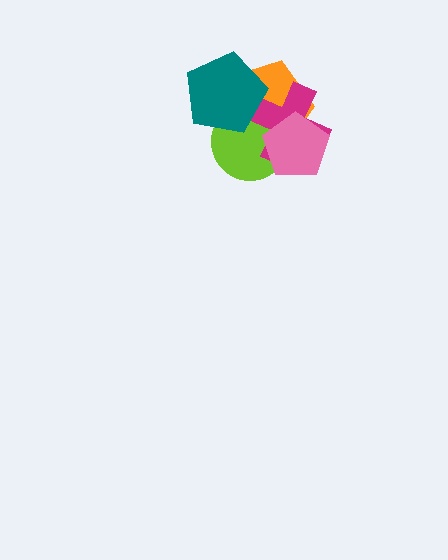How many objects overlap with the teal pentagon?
3 objects overlap with the teal pentagon.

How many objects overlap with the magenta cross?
4 objects overlap with the magenta cross.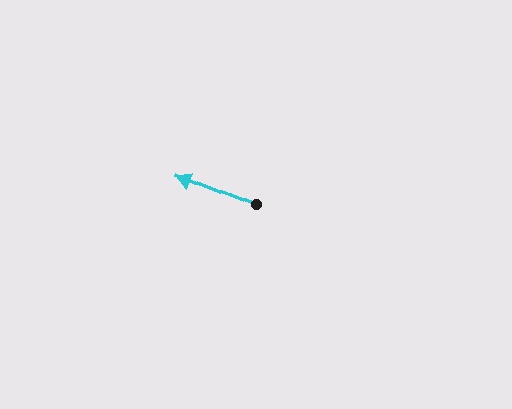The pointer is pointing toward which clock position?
Roughly 10 o'clock.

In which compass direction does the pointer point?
West.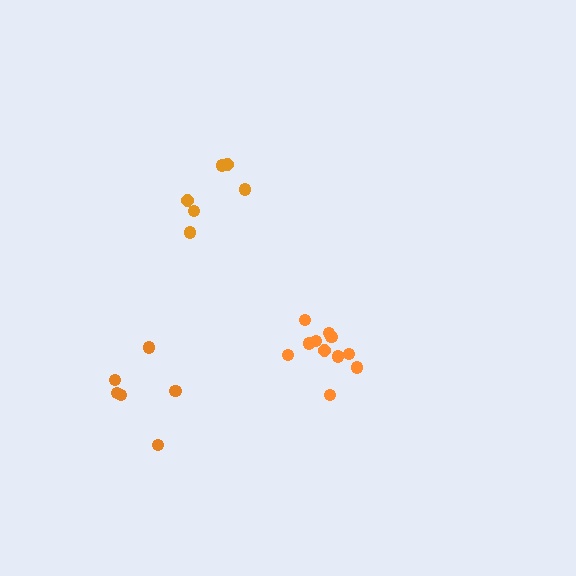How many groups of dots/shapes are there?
There are 3 groups.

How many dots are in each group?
Group 1: 6 dots, Group 2: 12 dots, Group 3: 6 dots (24 total).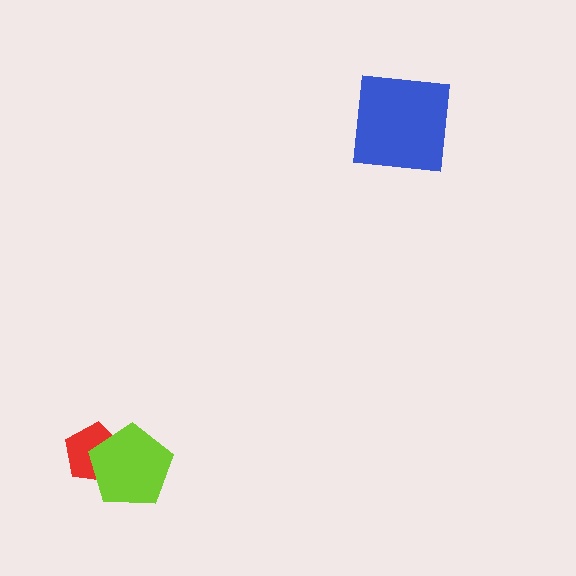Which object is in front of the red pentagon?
The lime pentagon is in front of the red pentagon.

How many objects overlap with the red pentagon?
1 object overlaps with the red pentagon.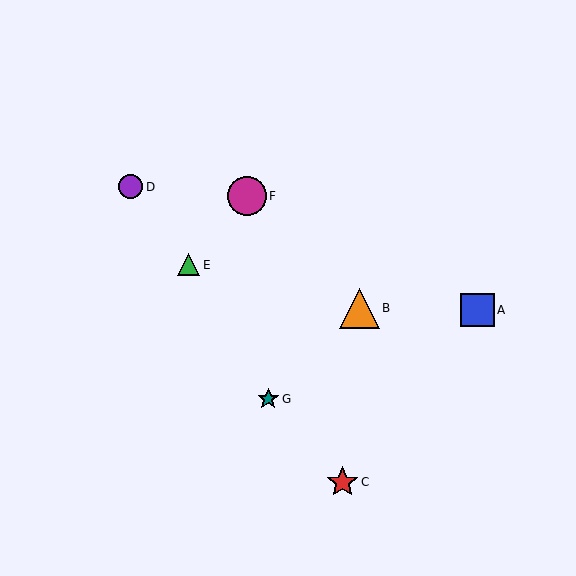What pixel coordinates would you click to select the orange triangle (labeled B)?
Click at (359, 308) to select the orange triangle B.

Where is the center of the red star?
The center of the red star is at (343, 482).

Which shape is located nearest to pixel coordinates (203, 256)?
The green triangle (labeled E) at (189, 265) is nearest to that location.